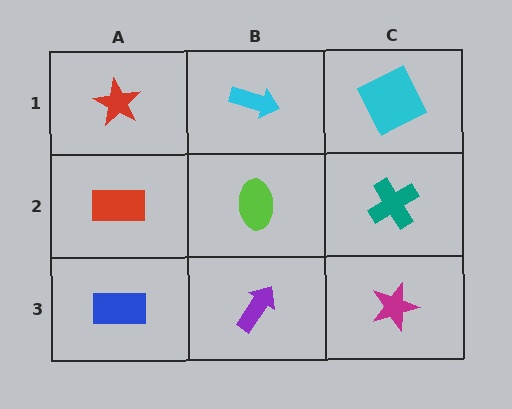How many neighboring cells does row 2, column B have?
4.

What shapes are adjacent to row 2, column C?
A cyan square (row 1, column C), a magenta star (row 3, column C), a lime ellipse (row 2, column B).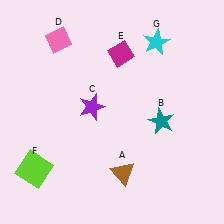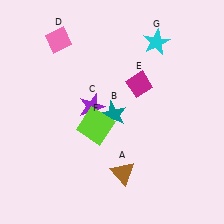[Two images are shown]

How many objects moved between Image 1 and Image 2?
3 objects moved between the two images.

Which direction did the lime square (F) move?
The lime square (F) moved right.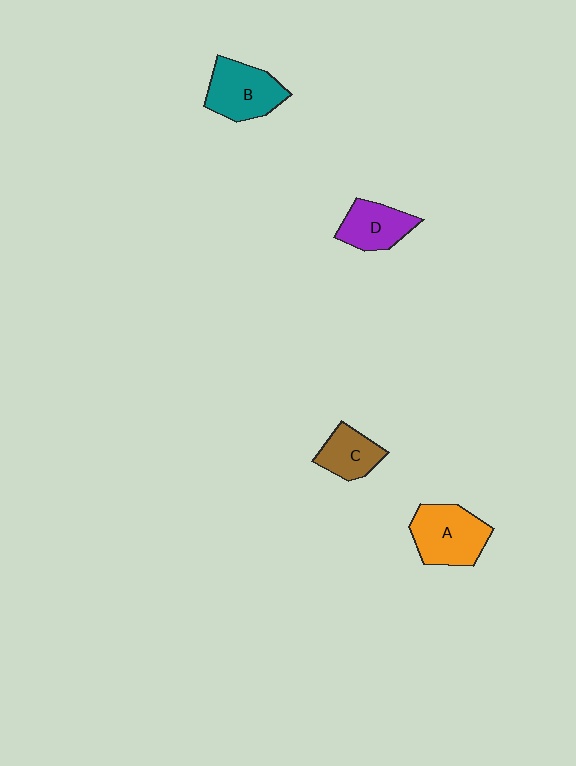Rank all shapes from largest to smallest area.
From largest to smallest: A (orange), B (teal), D (purple), C (brown).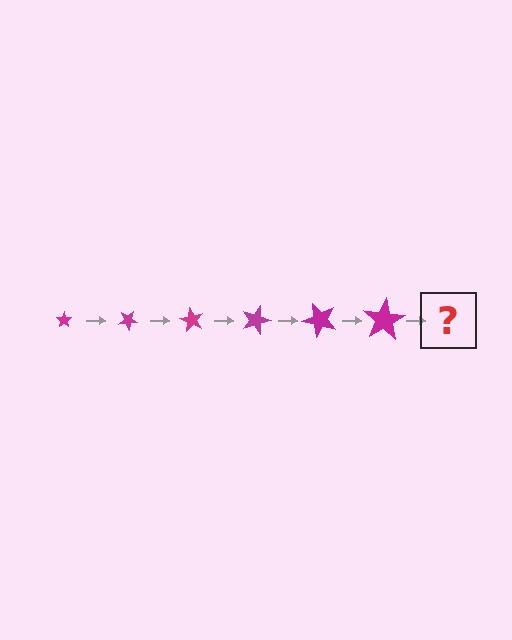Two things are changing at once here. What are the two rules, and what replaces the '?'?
The two rules are that the star grows larger each step and it rotates 30 degrees each step. The '?' should be a star, larger than the previous one and rotated 180 degrees from the start.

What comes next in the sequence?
The next element should be a star, larger than the previous one and rotated 180 degrees from the start.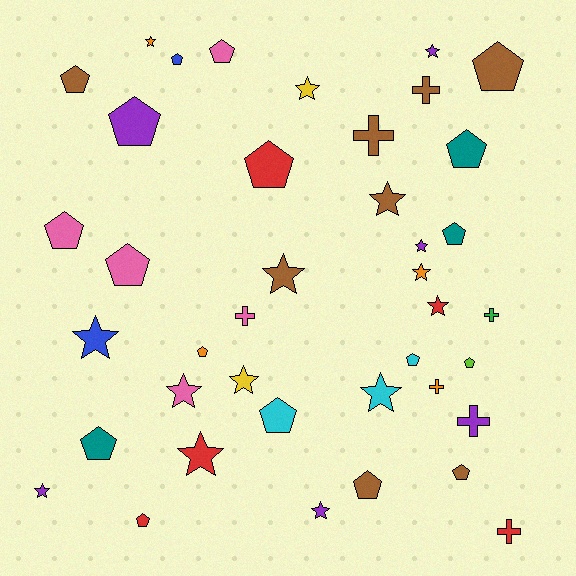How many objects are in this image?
There are 40 objects.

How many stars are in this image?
There are 15 stars.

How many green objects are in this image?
There is 1 green object.